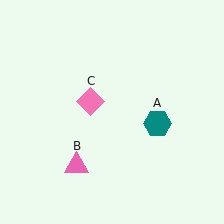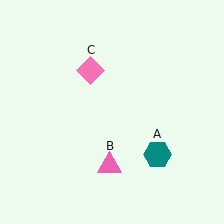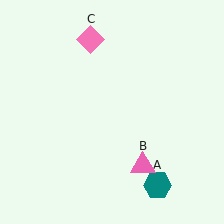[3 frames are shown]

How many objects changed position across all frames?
3 objects changed position: teal hexagon (object A), pink triangle (object B), pink diamond (object C).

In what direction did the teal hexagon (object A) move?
The teal hexagon (object A) moved down.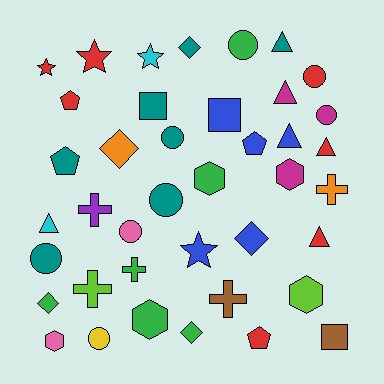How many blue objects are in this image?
There are 5 blue objects.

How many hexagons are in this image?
There are 5 hexagons.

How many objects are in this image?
There are 40 objects.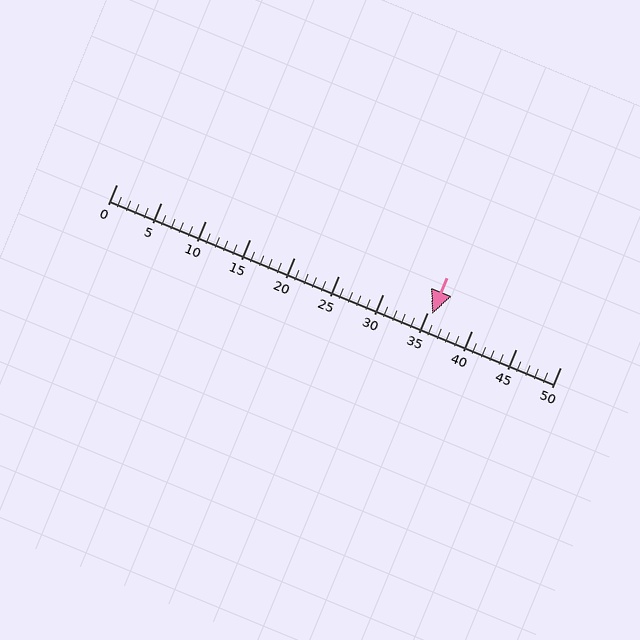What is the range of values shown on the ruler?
The ruler shows values from 0 to 50.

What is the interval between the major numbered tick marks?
The major tick marks are spaced 5 units apart.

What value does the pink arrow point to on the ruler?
The pink arrow points to approximately 36.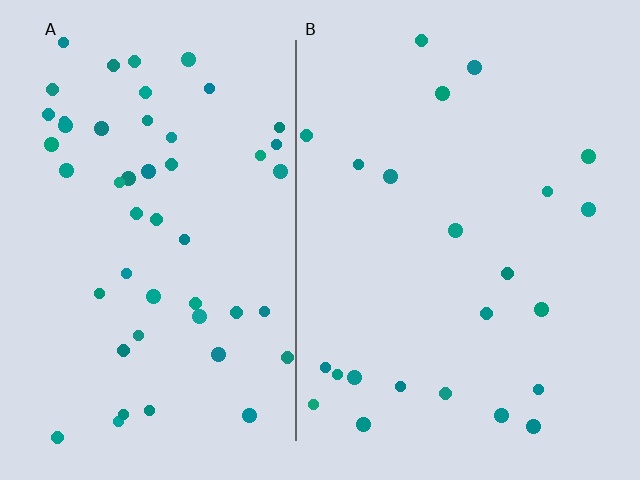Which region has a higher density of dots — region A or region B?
A (the left).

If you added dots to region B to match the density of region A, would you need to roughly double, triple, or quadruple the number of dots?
Approximately double.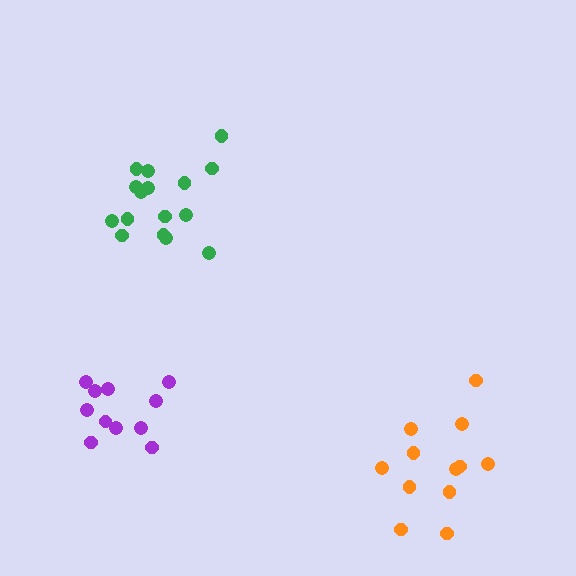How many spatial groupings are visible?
There are 3 spatial groupings.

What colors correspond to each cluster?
The clusters are colored: green, purple, orange.